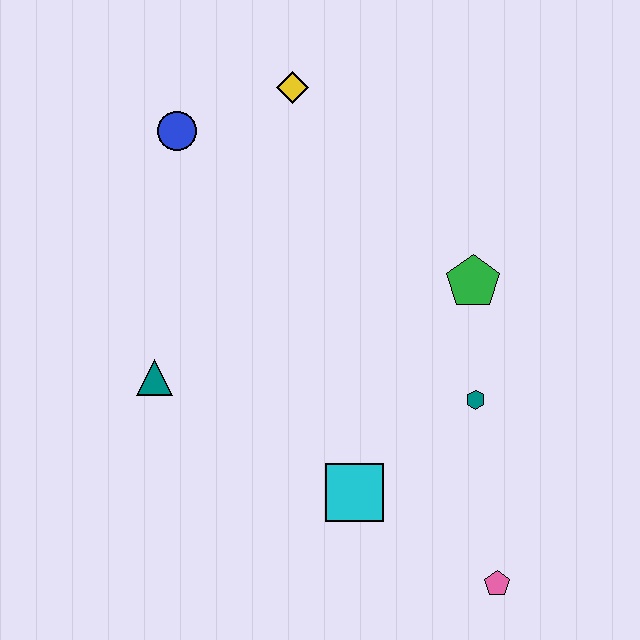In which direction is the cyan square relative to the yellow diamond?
The cyan square is below the yellow diamond.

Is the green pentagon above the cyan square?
Yes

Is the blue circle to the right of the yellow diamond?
No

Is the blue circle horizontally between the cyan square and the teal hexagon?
No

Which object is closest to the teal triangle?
The cyan square is closest to the teal triangle.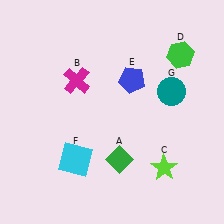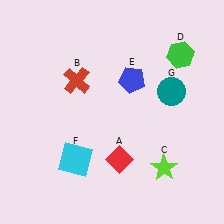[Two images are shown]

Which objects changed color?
A changed from green to red. B changed from magenta to red.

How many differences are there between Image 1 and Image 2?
There are 2 differences between the two images.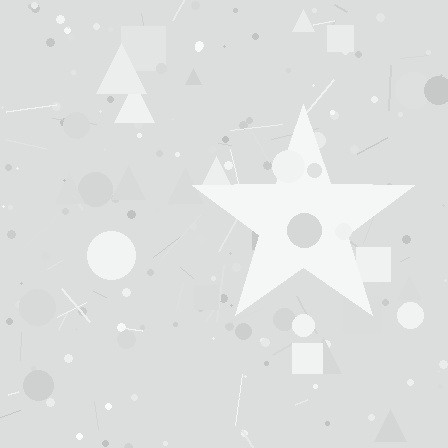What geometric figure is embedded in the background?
A star is embedded in the background.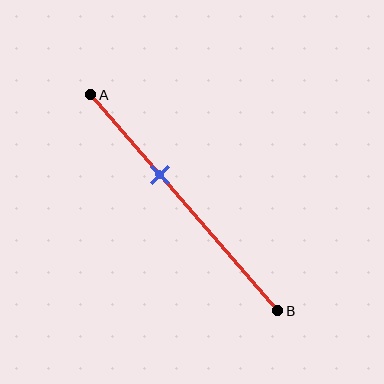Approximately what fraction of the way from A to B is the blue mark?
The blue mark is approximately 35% of the way from A to B.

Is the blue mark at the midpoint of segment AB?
No, the mark is at about 35% from A, not at the 50% midpoint.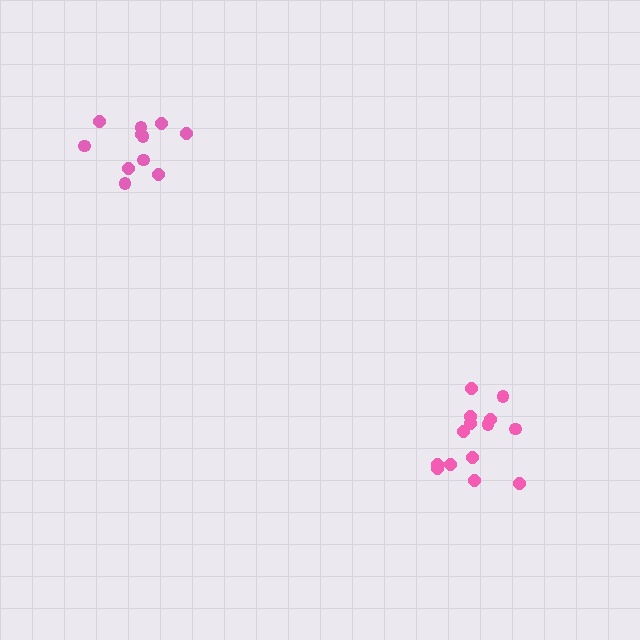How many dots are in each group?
Group 1: 14 dots, Group 2: 11 dots (25 total).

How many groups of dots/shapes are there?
There are 2 groups.